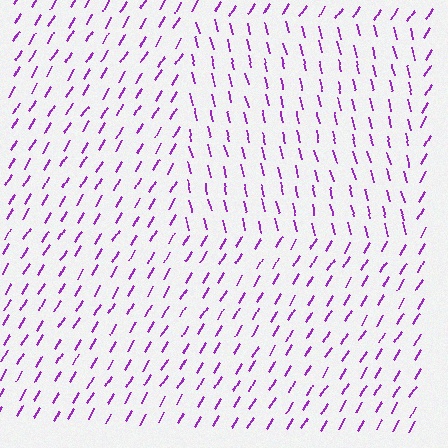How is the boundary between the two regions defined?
The boundary is defined purely by a change in line orientation (approximately 45 degrees difference). All lines are the same color and thickness.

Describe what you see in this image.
The image is filled with small purple line segments. A rectangle region in the image has lines oriented differently from the surrounding lines, creating a visible texture boundary.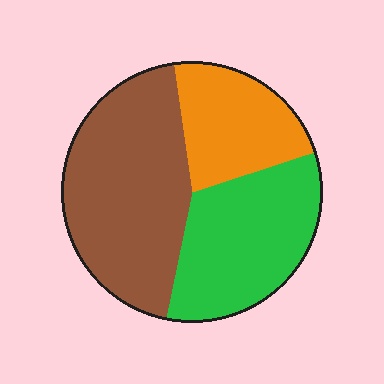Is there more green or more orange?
Green.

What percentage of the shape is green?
Green covers 33% of the shape.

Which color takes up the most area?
Brown, at roughly 45%.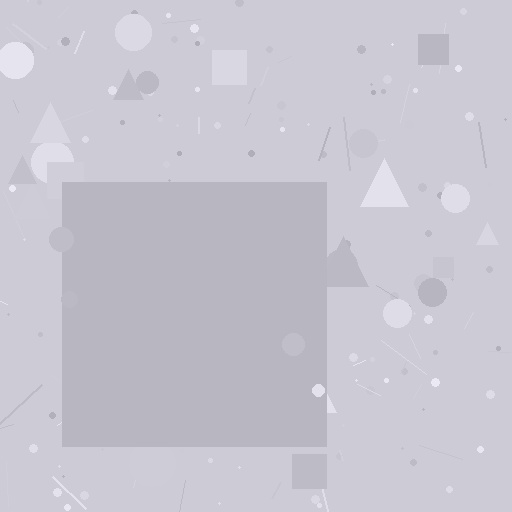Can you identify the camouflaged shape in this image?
The camouflaged shape is a square.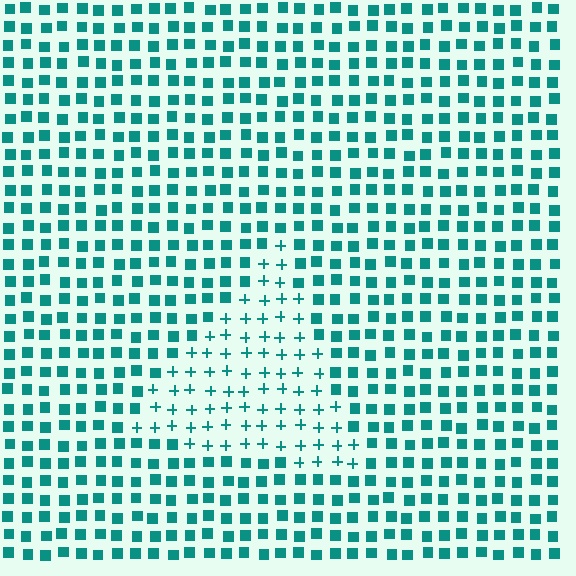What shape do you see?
I see a triangle.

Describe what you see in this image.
The image is filled with small teal elements arranged in a uniform grid. A triangle-shaped region contains plus signs, while the surrounding area contains squares. The boundary is defined purely by the change in element shape.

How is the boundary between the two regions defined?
The boundary is defined by a change in element shape: plus signs inside vs. squares outside. All elements share the same color and spacing.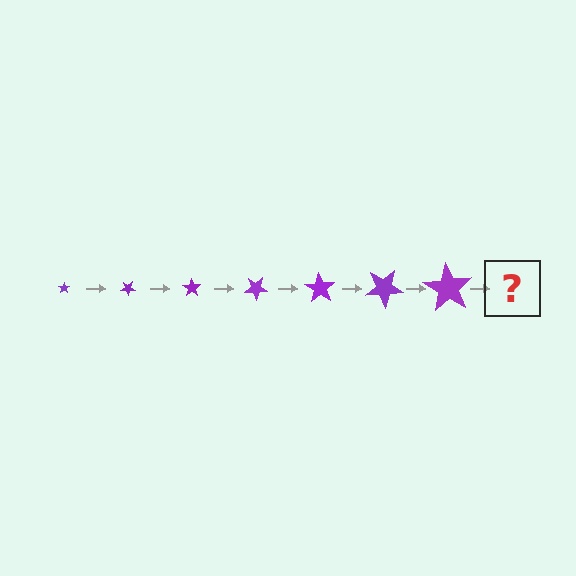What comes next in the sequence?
The next element should be a star, larger than the previous one and rotated 245 degrees from the start.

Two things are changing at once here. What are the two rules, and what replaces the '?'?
The two rules are that the star grows larger each step and it rotates 35 degrees each step. The '?' should be a star, larger than the previous one and rotated 245 degrees from the start.